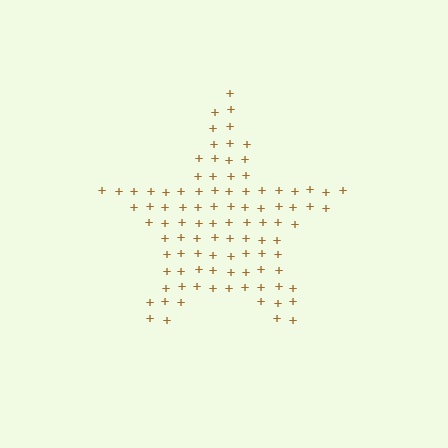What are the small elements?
The small elements are plus signs.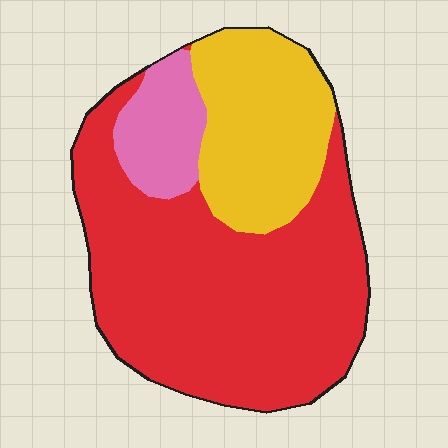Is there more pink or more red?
Red.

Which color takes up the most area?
Red, at roughly 65%.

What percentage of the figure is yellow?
Yellow takes up between a sixth and a third of the figure.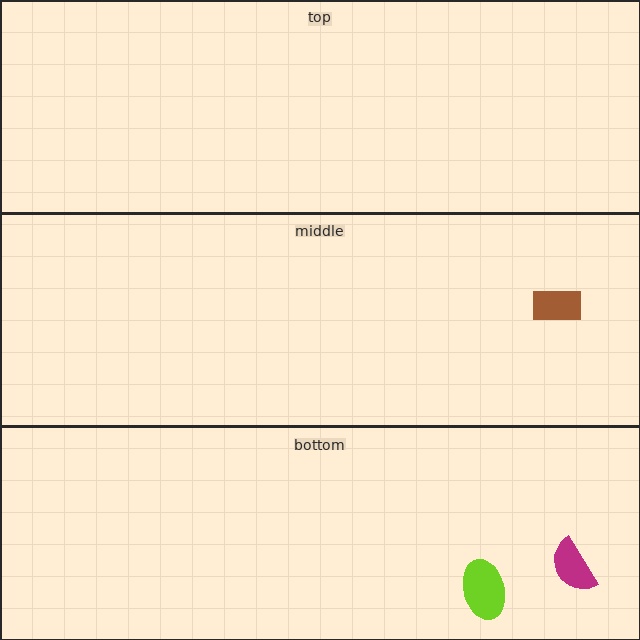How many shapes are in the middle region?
1.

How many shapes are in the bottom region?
2.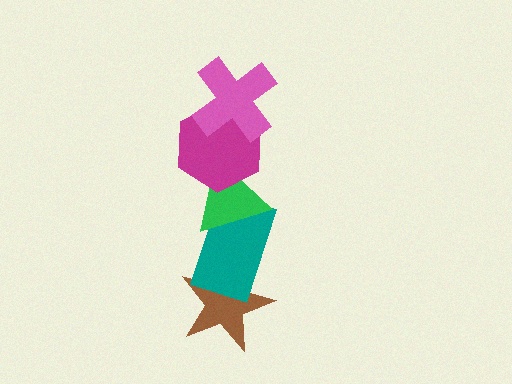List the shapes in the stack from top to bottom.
From top to bottom: the pink cross, the magenta hexagon, the green triangle, the teal rectangle, the brown star.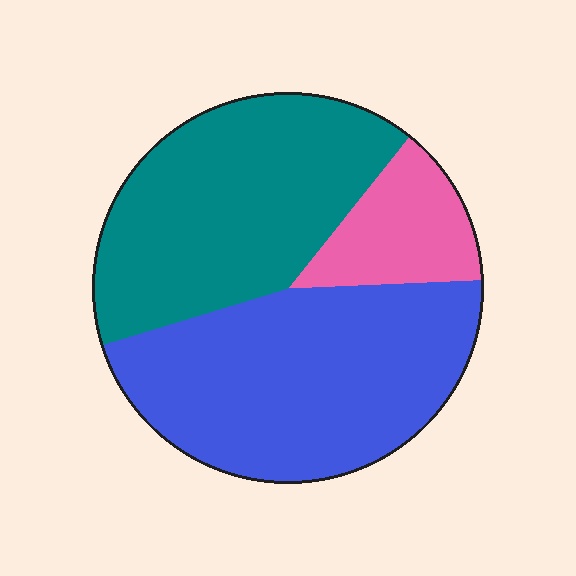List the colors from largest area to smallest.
From largest to smallest: blue, teal, pink.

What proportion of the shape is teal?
Teal covers roughly 40% of the shape.